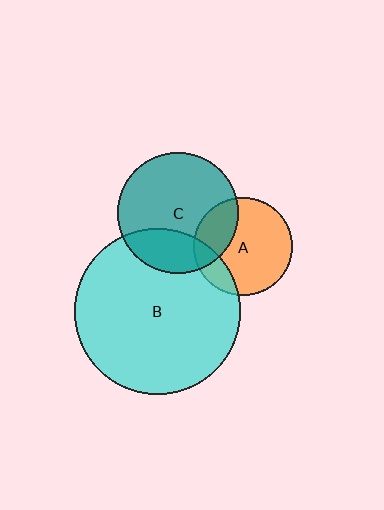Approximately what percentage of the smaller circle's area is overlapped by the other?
Approximately 15%.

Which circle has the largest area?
Circle B (cyan).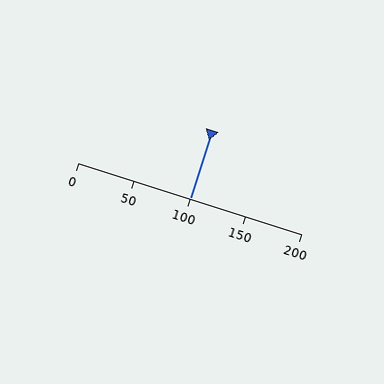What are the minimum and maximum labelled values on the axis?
The axis runs from 0 to 200.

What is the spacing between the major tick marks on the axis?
The major ticks are spaced 50 apart.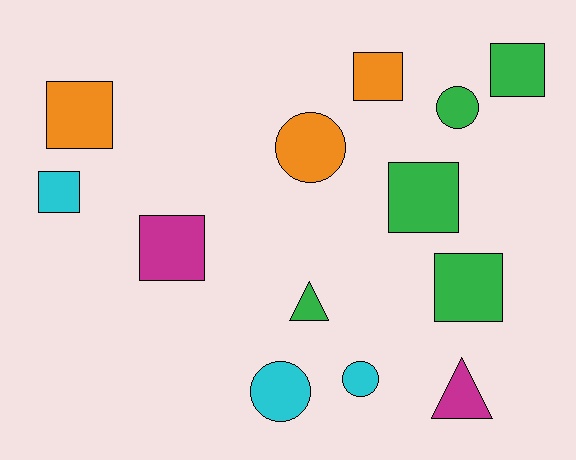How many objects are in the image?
There are 13 objects.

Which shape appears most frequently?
Square, with 7 objects.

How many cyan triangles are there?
There are no cyan triangles.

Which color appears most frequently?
Green, with 5 objects.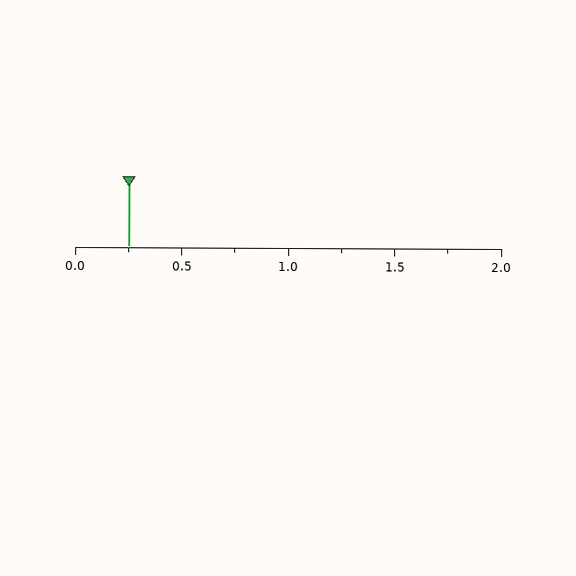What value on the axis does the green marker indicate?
The marker indicates approximately 0.25.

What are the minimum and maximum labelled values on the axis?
The axis runs from 0.0 to 2.0.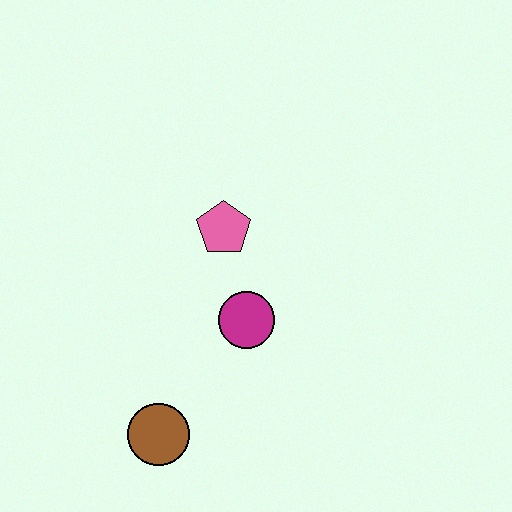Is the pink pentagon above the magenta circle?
Yes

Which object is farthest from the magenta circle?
The brown circle is farthest from the magenta circle.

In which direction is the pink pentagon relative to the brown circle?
The pink pentagon is above the brown circle.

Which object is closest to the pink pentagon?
The magenta circle is closest to the pink pentagon.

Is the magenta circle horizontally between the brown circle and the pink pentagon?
No